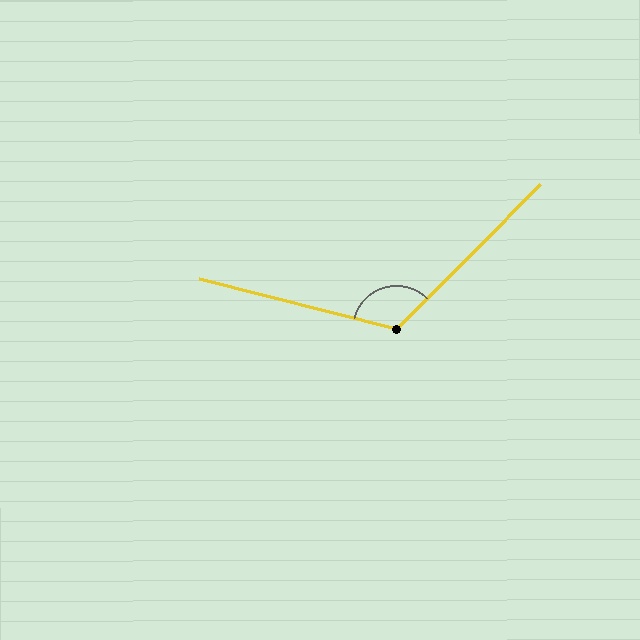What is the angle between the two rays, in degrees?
Approximately 121 degrees.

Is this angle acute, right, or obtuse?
It is obtuse.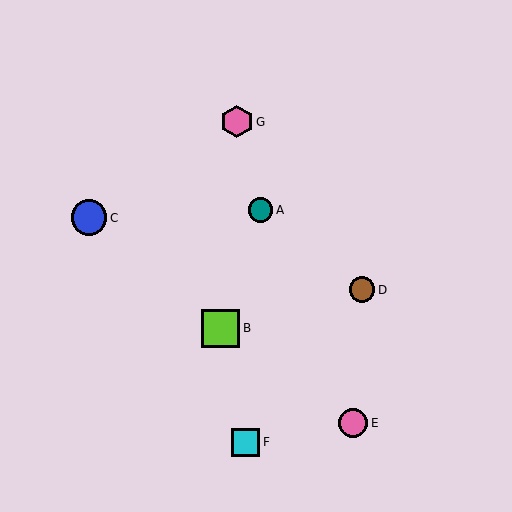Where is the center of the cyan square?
The center of the cyan square is at (246, 442).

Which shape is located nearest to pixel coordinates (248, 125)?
The pink hexagon (labeled G) at (237, 122) is nearest to that location.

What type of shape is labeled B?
Shape B is a lime square.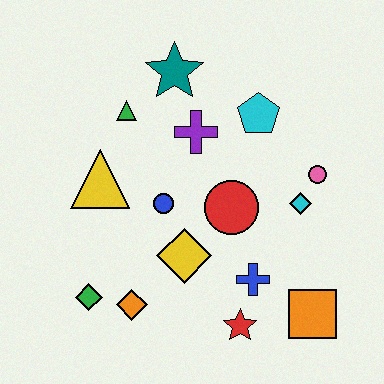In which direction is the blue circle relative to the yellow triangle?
The blue circle is to the right of the yellow triangle.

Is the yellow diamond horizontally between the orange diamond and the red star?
Yes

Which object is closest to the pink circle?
The cyan diamond is closest to the pink circle.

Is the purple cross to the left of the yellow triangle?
No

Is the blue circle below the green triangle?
Yes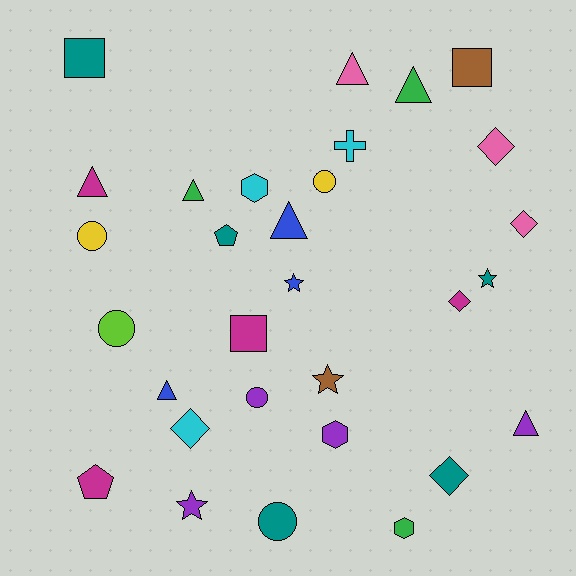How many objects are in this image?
There are 30 objects.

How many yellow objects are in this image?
There are 2 yellow objects.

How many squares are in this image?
There are 3 squares.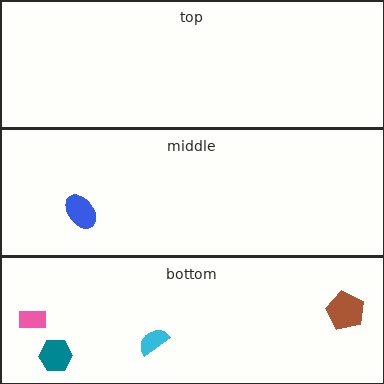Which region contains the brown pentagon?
The bottom region.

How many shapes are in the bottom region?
4.